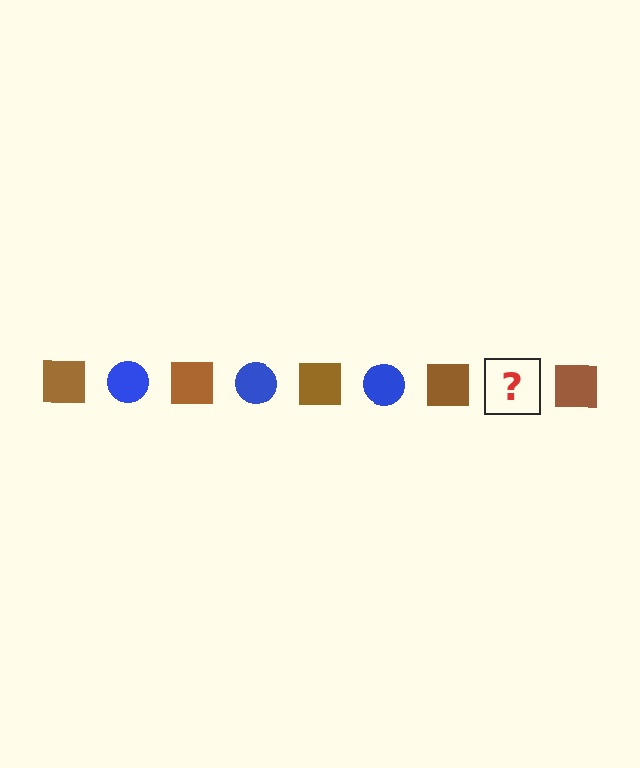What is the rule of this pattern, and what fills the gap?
The rule is that the pattern alternates between brown square and blue circle. The gap should be filled with a blue circle.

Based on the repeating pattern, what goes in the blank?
The blank should be a blue circle.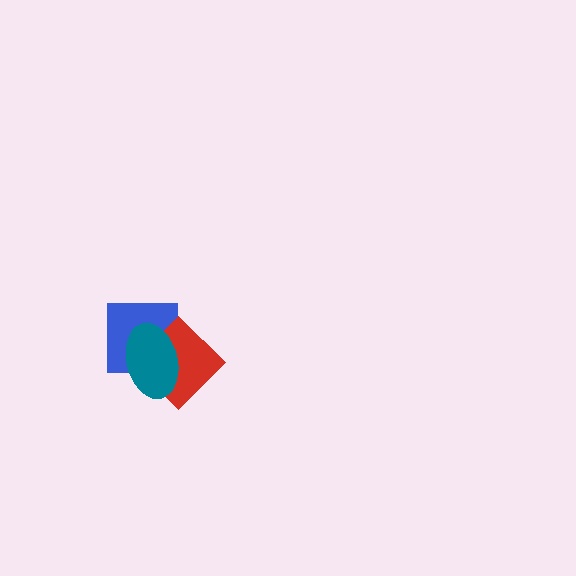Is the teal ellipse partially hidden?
No, no other shape covers it.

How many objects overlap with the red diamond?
2 objects overlap with the red diamond.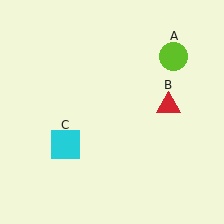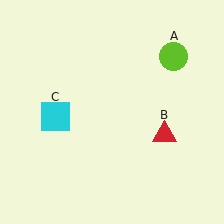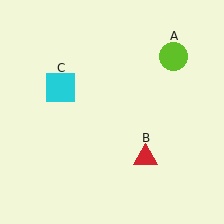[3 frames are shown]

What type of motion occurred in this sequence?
The red triangle (object B), cyan square (object C) rotated clockwise around the center of the scene.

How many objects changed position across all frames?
2 objects changed position: red triangle (object B), cyan square (object C).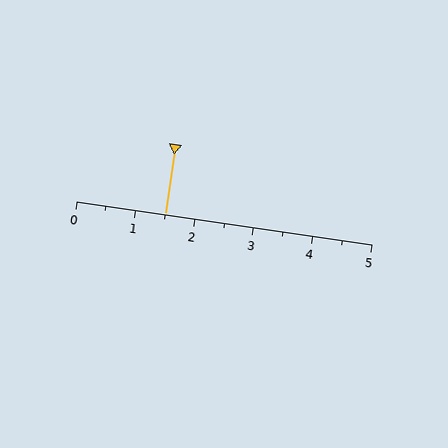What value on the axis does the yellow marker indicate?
The marker indicates approximately 1.5.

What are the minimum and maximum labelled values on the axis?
The axis runs from 0 to 5.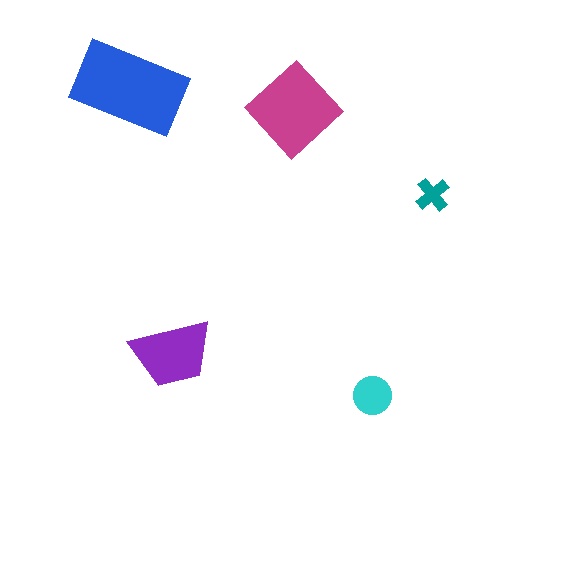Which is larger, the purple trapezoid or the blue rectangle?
The blue rectangle.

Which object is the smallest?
The teal cross.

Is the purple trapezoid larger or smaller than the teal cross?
Larger.